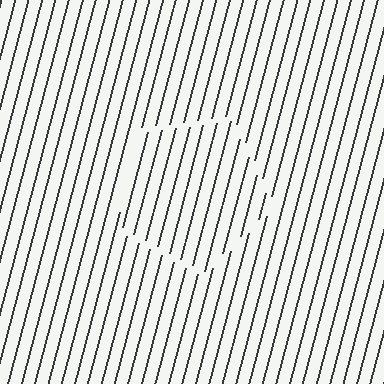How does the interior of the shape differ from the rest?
The interior of the shape contains the same grating, shifted by half a period — the contour is defined by the phase discontinuity where line-ends from the inner and outer gratings abut.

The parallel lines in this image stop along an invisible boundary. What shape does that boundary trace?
An illusory pentagon. The interior of the shape contains the same grating, shifted by half a period — the contour is defined by the phase discontinuity where line-ends from the inner and outer gratings abut.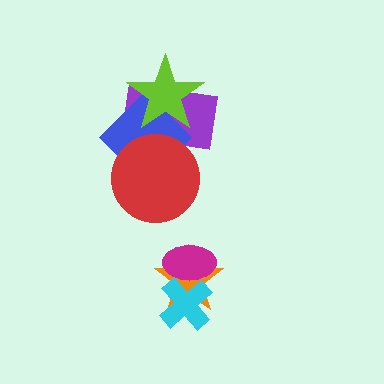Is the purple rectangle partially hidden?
Yes, it is partially covered by another shape.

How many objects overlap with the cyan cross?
2 objects overlap with the cyan cross.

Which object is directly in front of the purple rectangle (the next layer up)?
The blue diamond is directly in front of the purple rectangle.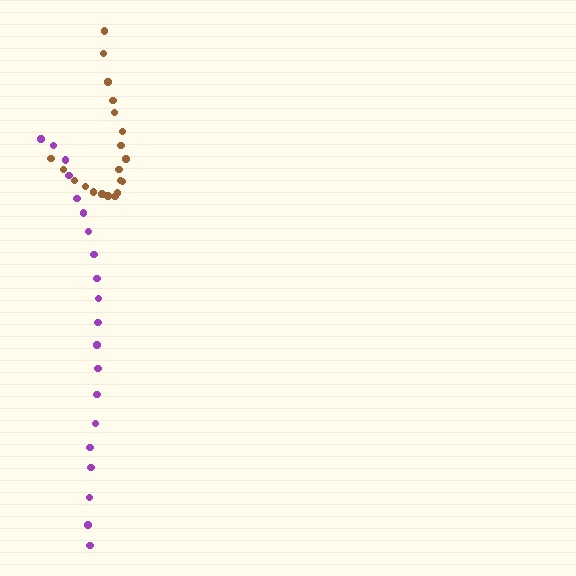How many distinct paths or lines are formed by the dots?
There are 2 distinct paths.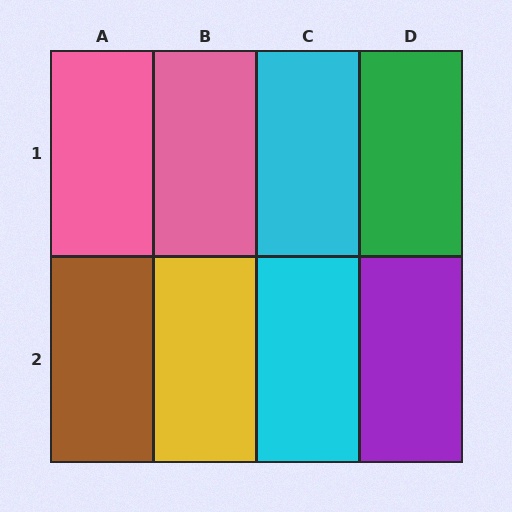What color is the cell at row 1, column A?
Pink.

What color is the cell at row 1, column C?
Cyan.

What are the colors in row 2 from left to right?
Brown, yellow, cyan, purple.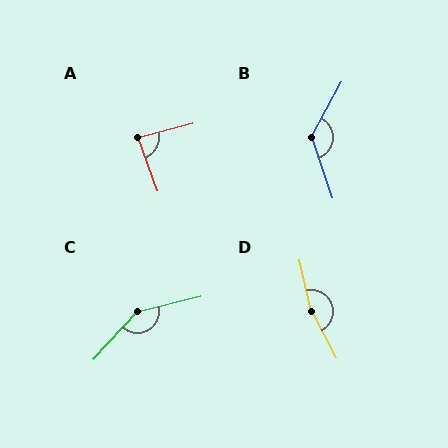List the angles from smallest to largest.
A (84°), B (132°), C (146°), D (165°).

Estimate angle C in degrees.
Approximately 146 degrees.